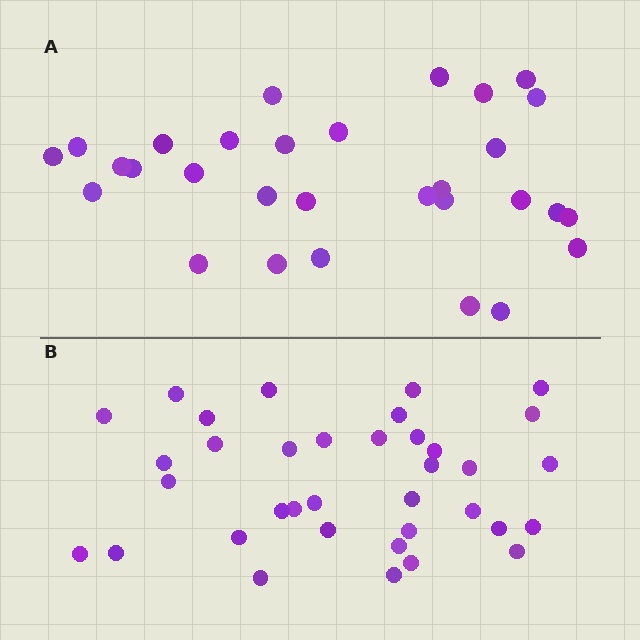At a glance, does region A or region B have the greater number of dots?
Region B (the bottom region) has more dots.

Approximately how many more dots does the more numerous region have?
Region B has about 6 more dots than region A.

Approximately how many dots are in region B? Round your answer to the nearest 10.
About 40 dots. (The exact count is 36, which rounds to 40.)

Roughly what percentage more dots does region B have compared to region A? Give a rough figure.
About 20% more.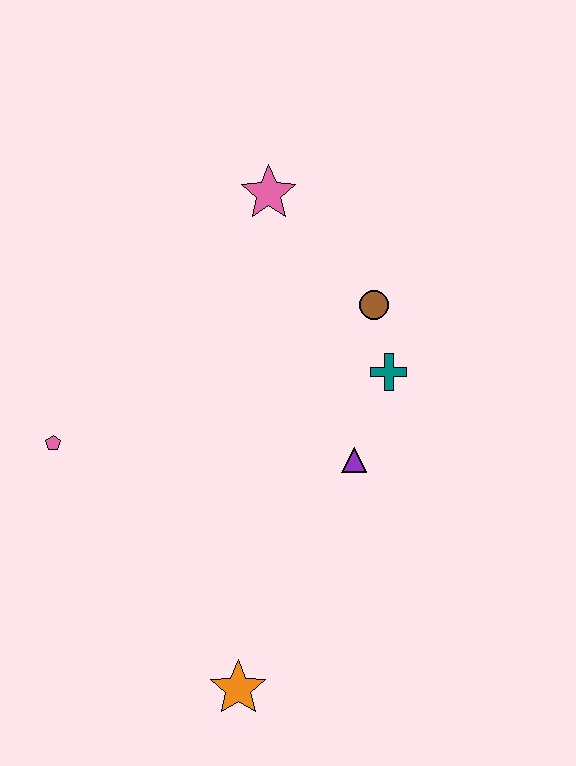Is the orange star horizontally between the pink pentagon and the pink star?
Yes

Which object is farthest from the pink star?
The orange star is farthest from the pink star.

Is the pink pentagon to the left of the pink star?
Yes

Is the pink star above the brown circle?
Yes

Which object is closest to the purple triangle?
The teal cross is closest to the purple triangle.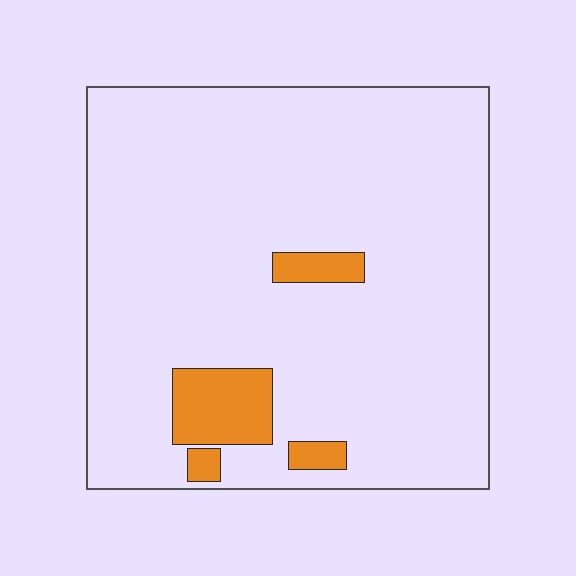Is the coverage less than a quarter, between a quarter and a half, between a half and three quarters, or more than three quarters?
Less than a quarter.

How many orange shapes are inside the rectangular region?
4.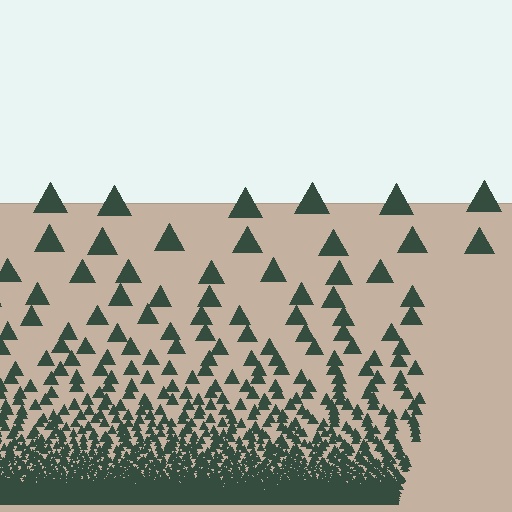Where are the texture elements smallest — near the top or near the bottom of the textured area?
Near the bottom.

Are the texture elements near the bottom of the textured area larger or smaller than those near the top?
Smaller. The gradient is inverted — elements near the bottom are smaller and denser.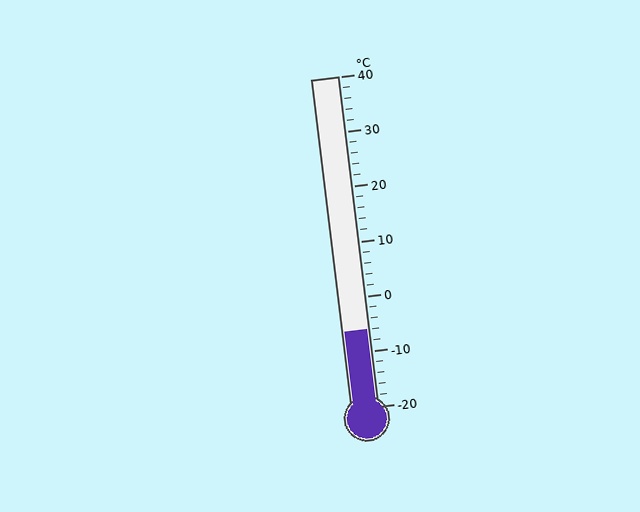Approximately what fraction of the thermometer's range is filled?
The thermometer is filled to approximately 25% of its range.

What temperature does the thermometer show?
The thermometer shows approximately -6°C.